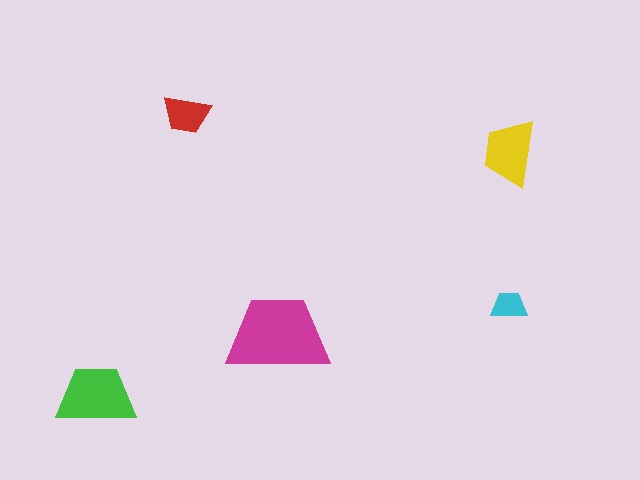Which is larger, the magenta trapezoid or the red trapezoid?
The magenta one.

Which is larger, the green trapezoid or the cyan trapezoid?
The green one.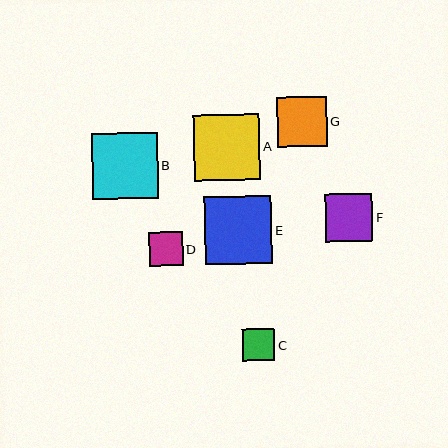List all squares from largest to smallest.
From largest to smallest: E, A, B, G, F, D, C.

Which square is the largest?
Square E is the largest with a size of approximately 67 pixels.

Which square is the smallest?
Square C is the smallest with a size of approximately 32 pixels.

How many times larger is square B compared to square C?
Square B is approximately 2.1 times the size of square C.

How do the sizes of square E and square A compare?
Square E and square A are approximately the same size.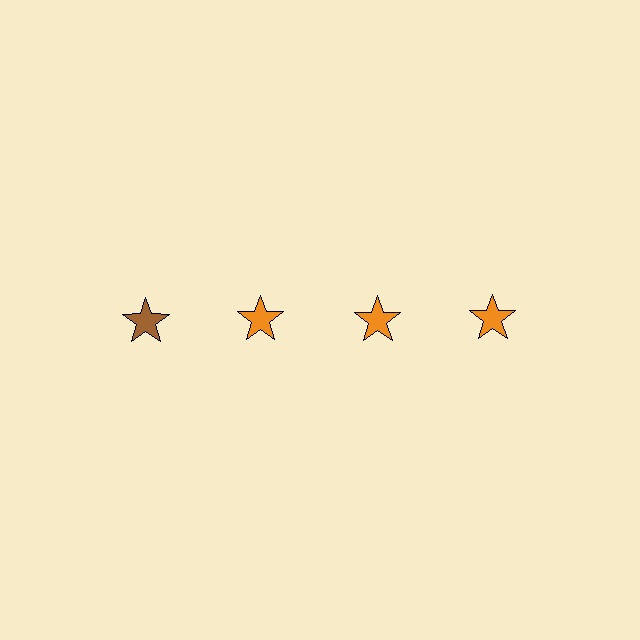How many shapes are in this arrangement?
There are 4 shapes arranged in a grid pattern.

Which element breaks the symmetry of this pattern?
The brown star in the top row, leftmost column breaks the symmetry. All other shapes are orange stars.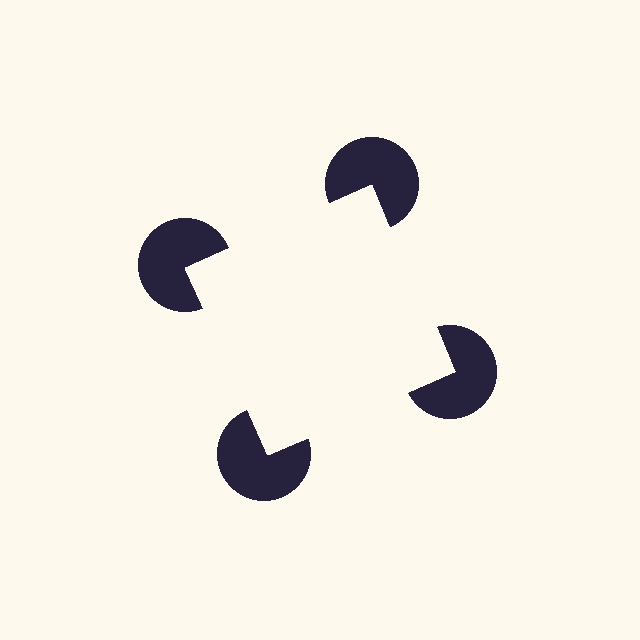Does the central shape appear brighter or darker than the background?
It typically appears slightly brighter than the background, even though no actual brightness change is drawn.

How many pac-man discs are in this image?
There are 4 — one at each vertex of the illusory square.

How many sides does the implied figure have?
4 sides.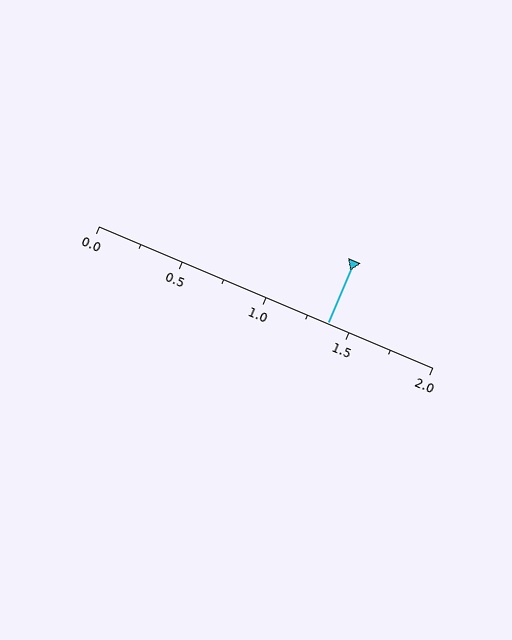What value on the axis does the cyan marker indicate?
The marker indicates approximately 1.38.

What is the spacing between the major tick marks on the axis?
The major ticks are spaced 0.5 apart.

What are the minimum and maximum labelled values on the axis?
The axis runs from 0.0 to 2.0.